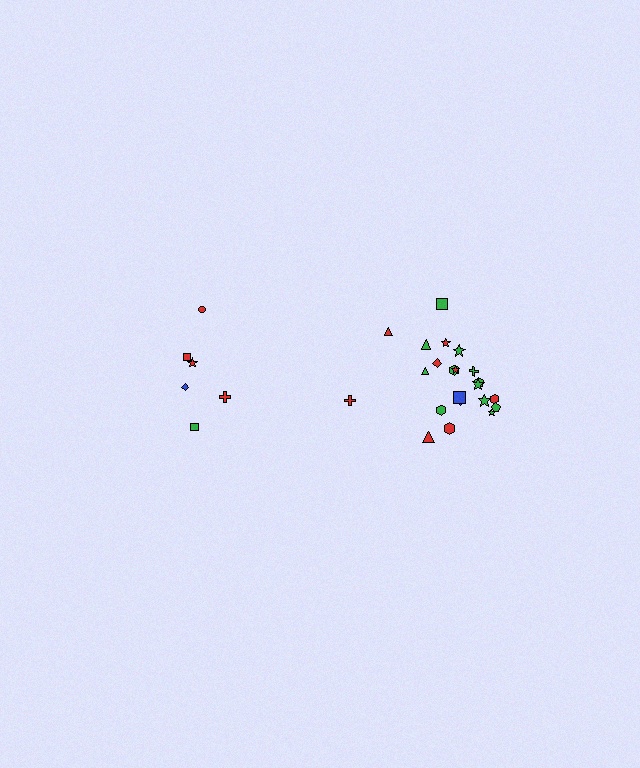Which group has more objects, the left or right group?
The right group.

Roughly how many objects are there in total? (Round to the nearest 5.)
Roughly 30 objects in total.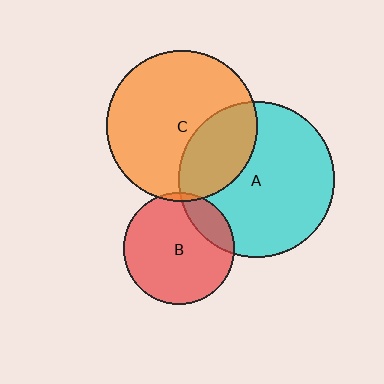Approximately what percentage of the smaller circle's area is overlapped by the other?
Approximately 5%.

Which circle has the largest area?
Circle A (cyan).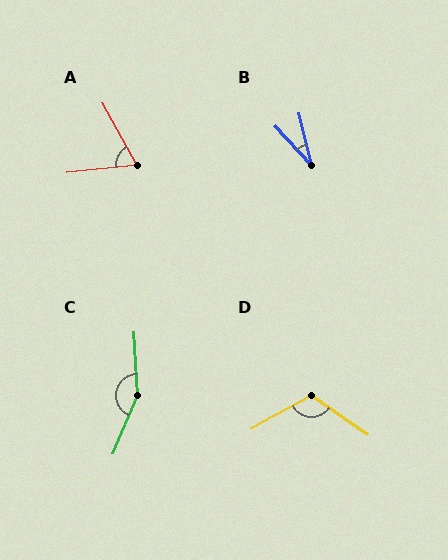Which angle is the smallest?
B, at approximately 29 degrees.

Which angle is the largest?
C, at approximately 154 degrees.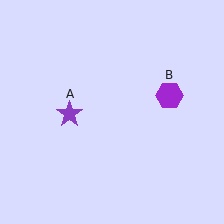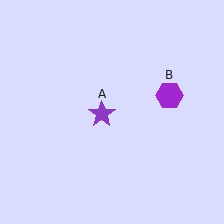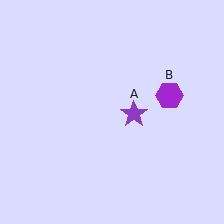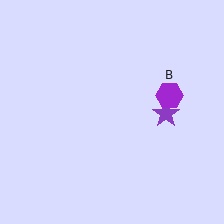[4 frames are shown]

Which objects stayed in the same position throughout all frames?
Purple hexagon (object B) remained stationary.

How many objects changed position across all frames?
1 object changed position: purple star (object A).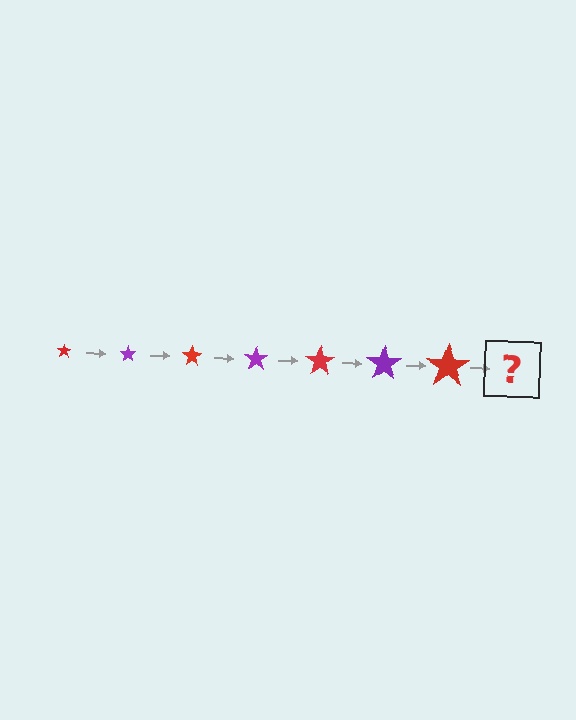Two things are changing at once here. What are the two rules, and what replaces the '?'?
The two rules are that the star grows larger each step and the color cycles through red and purple. The '?' should be a purple star, larger than the previous one.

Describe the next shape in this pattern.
It should be a purple star, larger than the previous one.